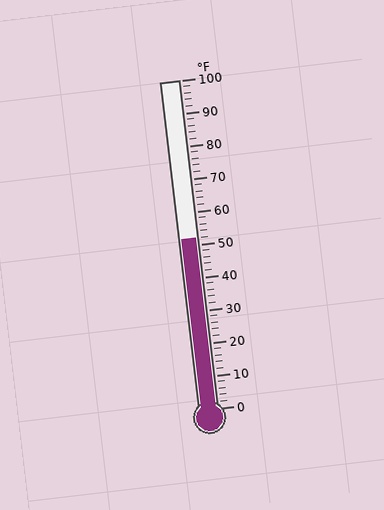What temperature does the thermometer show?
The thermometer shows approximately 52°F.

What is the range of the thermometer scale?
The thermometer scale ranges from 0°F to 100°F.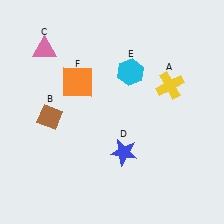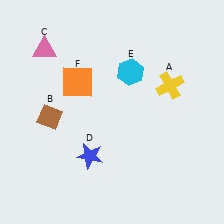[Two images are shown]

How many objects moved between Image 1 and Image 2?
1 object moved between the two images.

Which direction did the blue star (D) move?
The blue star (D) moved left.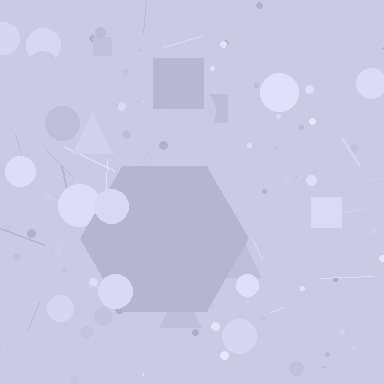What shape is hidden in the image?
A hexagon is hidden in the image.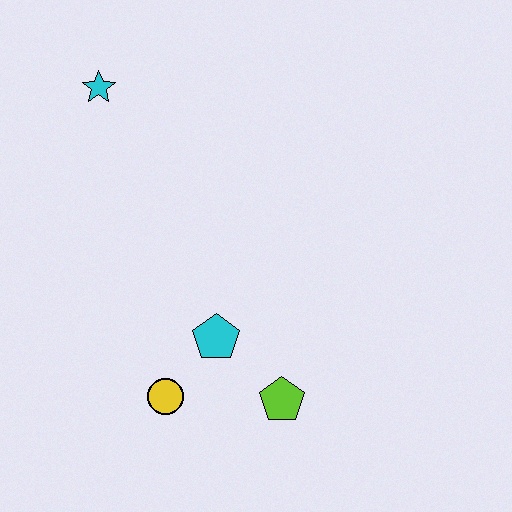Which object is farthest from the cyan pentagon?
The cyan star is farthest from the cyan pentagon.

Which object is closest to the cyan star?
The cyan pentagon is closest to the cyan star.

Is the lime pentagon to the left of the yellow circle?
No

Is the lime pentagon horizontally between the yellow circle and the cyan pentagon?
No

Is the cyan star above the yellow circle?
Yes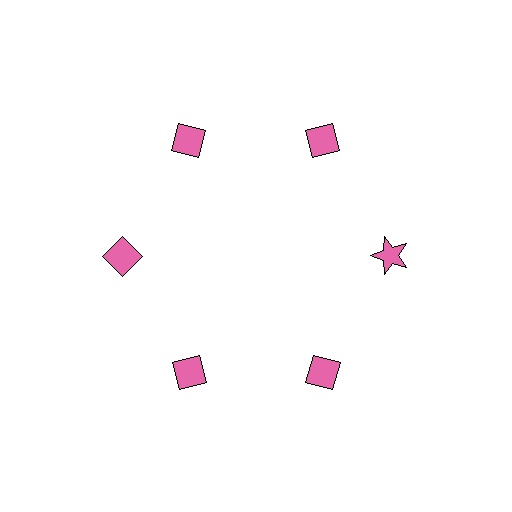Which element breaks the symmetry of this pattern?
The pink star at roughly the 3 o'clock position breaks the symmetry. All other shapes are pink diamonds.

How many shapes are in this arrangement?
There are 6 shapes arranged in a ring pattern.